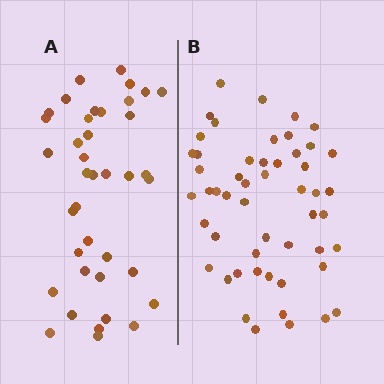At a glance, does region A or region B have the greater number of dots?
Region B (the right region) has more dots.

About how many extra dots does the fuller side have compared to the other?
Region B has approximately 15 more dots than region A.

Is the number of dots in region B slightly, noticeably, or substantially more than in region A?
Region B has noticeably more, but not dramatically so. The ratio is roughly 1.3 to 1.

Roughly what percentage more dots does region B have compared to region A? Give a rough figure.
About 35% more.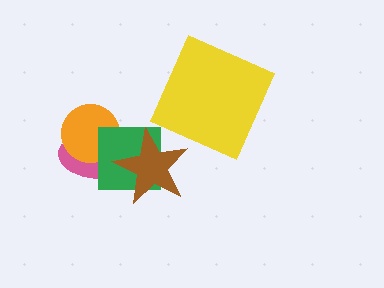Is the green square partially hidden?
Yes, it is partially covered by another shape.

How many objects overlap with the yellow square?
0 objects overlap with the yellow square.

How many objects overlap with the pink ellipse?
3 objects overlap with the pink ellipse.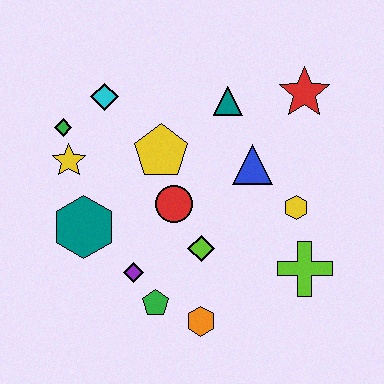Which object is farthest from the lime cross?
The green diamond is farthest from the lime cross.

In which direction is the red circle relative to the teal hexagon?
The red circle is to the right of the teal hexagon.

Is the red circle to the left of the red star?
Yes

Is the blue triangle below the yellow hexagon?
No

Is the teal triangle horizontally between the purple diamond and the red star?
Yes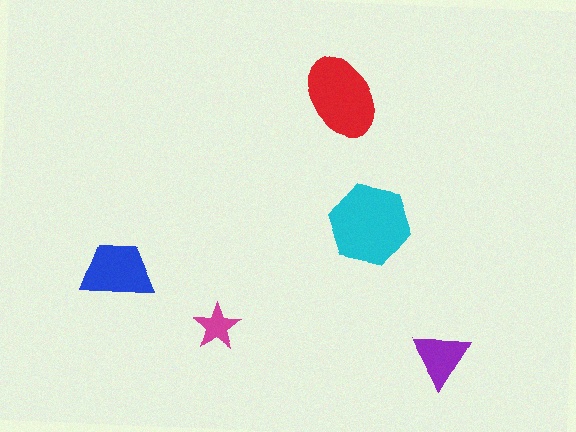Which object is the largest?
The cyan hexagon.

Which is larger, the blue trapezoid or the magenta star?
The blue trapezoid.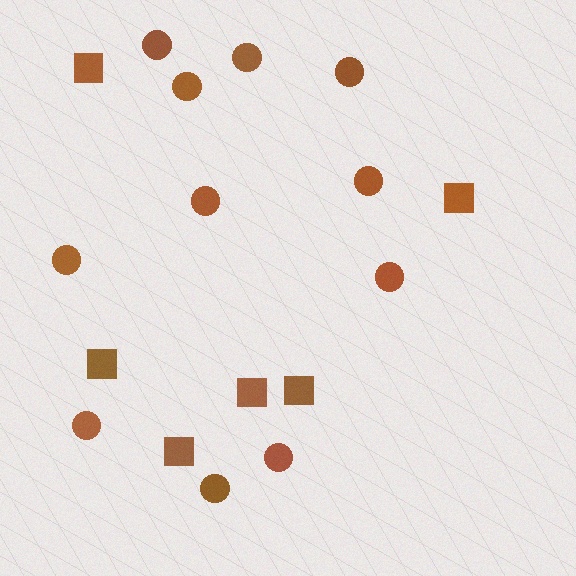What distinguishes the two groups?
There are 2 groups: one group of squares (6) and one group of circles (11).